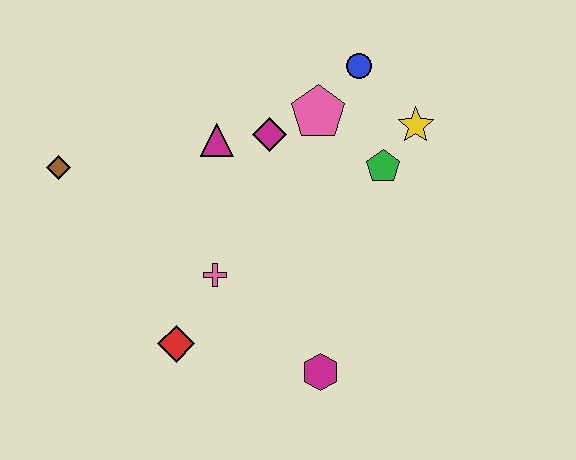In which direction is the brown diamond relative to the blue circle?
The brown diamond is to the left of the blue circle.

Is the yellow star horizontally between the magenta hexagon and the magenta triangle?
No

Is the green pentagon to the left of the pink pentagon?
No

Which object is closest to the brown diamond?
The magenta triangle is closest to the brown diamond.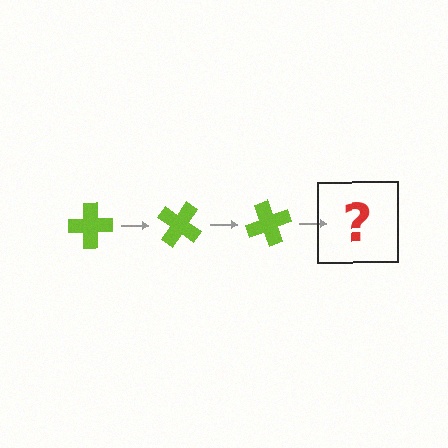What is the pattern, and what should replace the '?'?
The pattern is that the cross rotates 35 degrees each step. The '?' should be a lime cross rotated 105 degrees.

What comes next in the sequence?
The next element should be a lime cross rotated 105 degrees.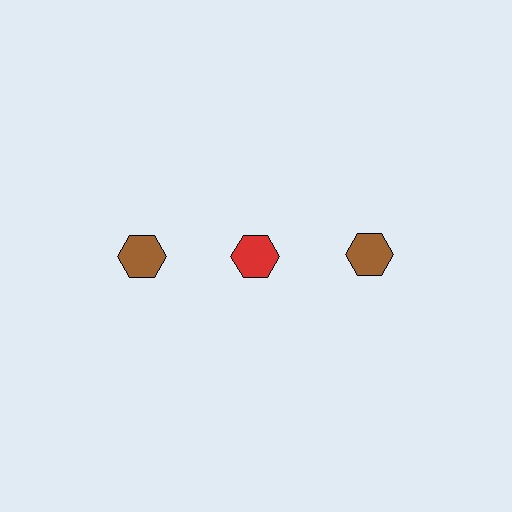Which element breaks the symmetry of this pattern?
The red hexagon in the top row, second from left column breaks the symmetry. All other shapes are brown hexagons.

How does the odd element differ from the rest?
It has a different color: red instead of brown.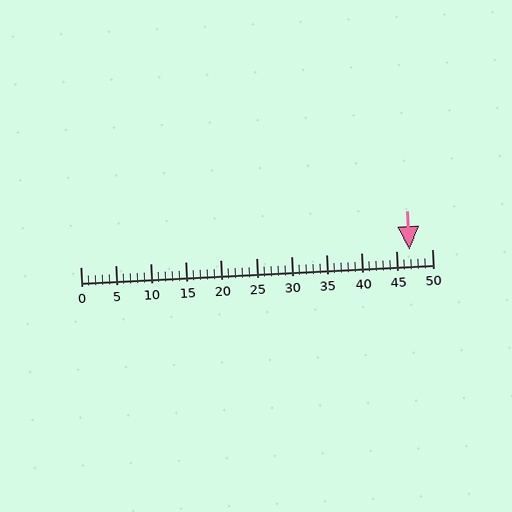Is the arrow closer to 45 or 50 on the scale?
The arrow is closer to 45.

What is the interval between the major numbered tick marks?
The major tick marks are spaced 5 units apart.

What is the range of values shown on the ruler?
The ruler shows values from 0 to 50.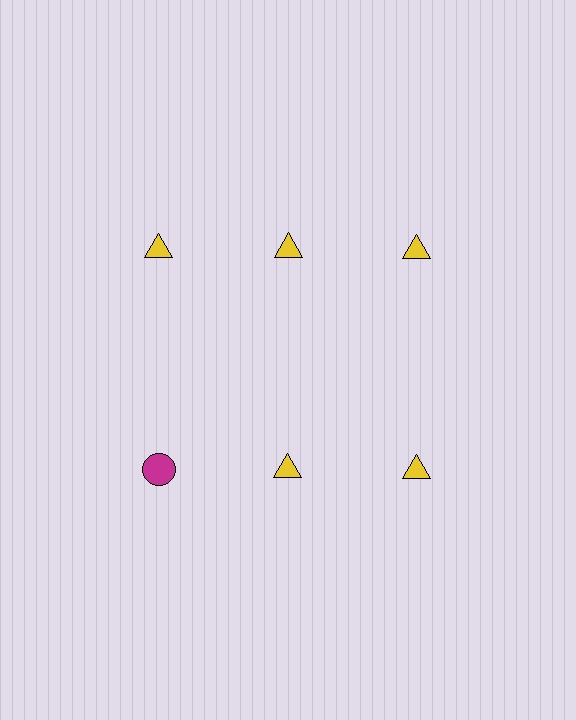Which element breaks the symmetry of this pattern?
The magenta circle in the second row, leftmost column breaks the symmetry. All other shapes are yellow triangles.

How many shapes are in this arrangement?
There are 6 shapes arranged in a grid pattern.